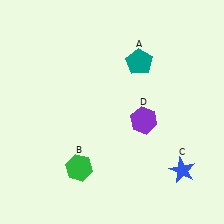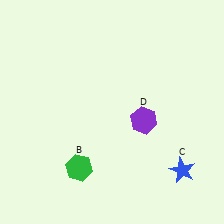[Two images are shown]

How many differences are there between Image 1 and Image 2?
There is 1 difference between the two images.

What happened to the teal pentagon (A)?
The teal pentagon (A) was removed in Image 2. It was in the top-right area of Image 1.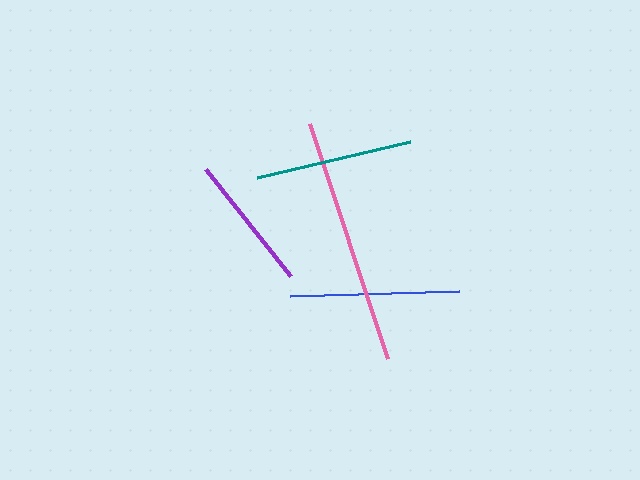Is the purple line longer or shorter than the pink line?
The pink line is longer than the purple line.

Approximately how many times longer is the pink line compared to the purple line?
The pink line is approximately 1.8 times the length of the purple line.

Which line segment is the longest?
The pink line is the longest at approximately 248 pixels.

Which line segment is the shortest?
The purple line is the shortest at approximately 137 pixels.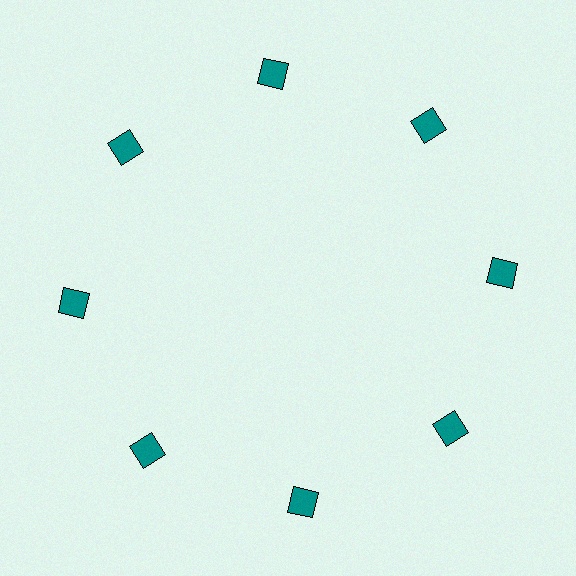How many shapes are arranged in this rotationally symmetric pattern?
There are 8 shapes, arranged in 8 groups of 1.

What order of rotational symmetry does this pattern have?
This pattern has 8-fold rotational symmetry.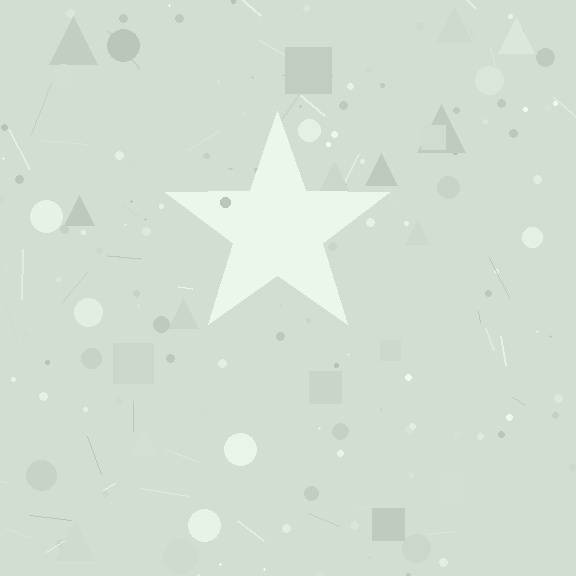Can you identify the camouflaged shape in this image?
The camouflaged shape is a star.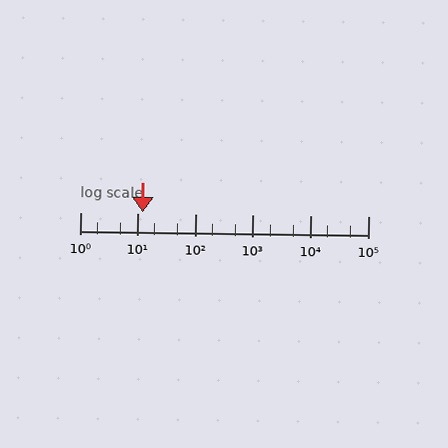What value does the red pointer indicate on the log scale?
The pointer indicates approximately 12.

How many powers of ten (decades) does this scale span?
The scale spans 5 decades, from 1 to 100000.